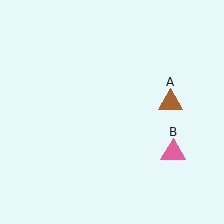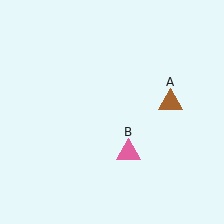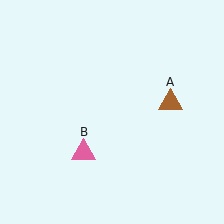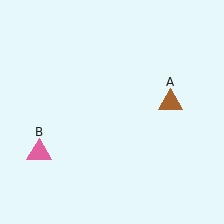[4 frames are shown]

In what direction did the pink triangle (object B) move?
The pink triangle (object B) moved left.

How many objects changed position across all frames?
1 object changed position: pink triangle (object B).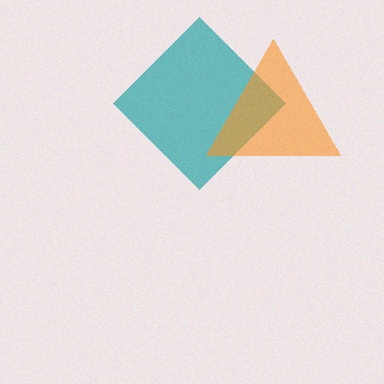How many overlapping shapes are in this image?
There are 2 overlapping shapes in the image.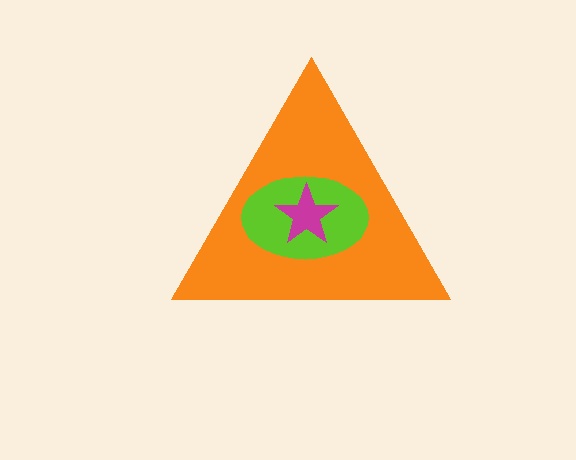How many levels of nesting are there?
3.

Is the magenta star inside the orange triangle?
Yes.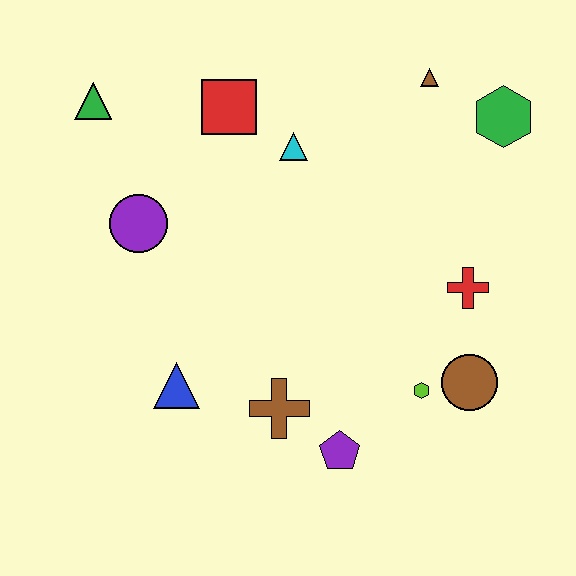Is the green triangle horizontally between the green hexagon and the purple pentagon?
No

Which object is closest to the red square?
The cyan triangle is closest to the red square.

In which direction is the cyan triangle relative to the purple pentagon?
The cyan triangle is above the purple pentagon.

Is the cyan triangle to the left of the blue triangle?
No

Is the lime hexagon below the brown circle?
Yes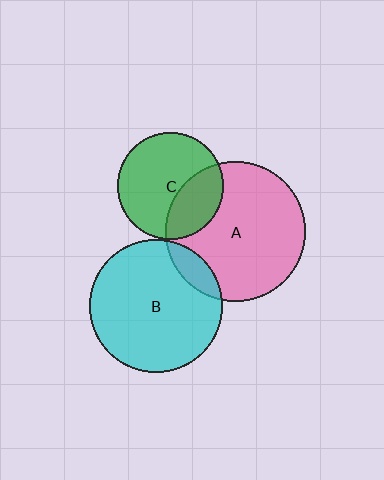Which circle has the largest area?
Circle A (pink).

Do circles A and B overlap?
Yes.